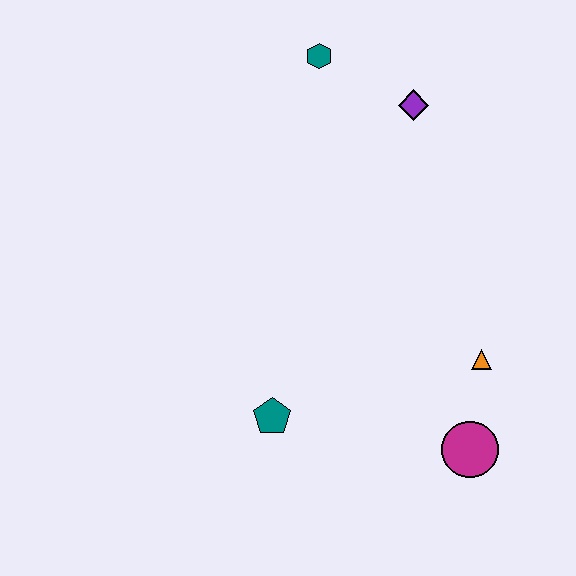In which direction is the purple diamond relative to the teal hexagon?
The purple diamond is to the right of the teal hexagon.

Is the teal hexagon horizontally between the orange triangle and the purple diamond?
No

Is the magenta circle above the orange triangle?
No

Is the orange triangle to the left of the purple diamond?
No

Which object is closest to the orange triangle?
The magenta circle is closest to the orange triangle.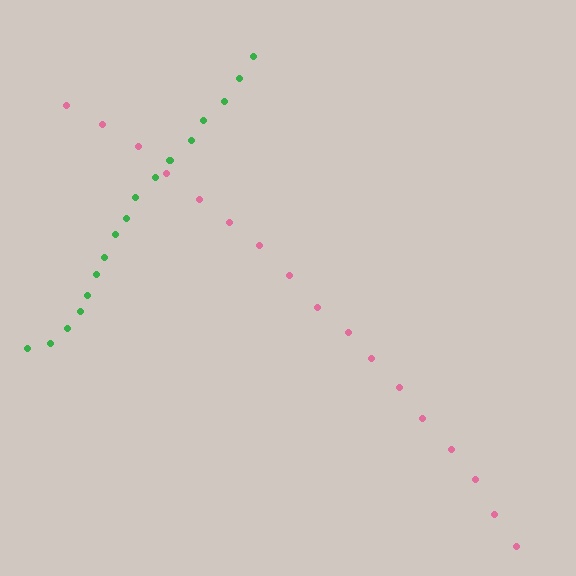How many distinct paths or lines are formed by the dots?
There are 2 distinct paths.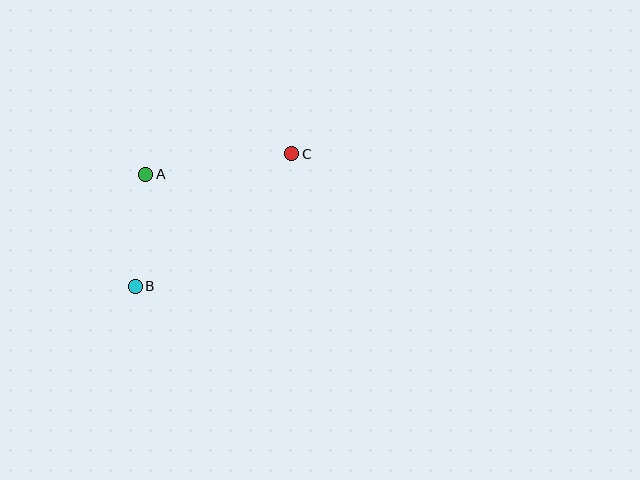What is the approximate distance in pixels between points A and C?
The distance between A and C is approximately 148 pixels.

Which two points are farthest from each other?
Points B and C are farthest from each other.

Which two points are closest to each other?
Points A and B are closest to each other.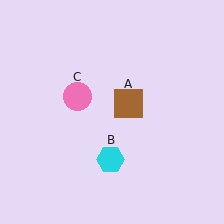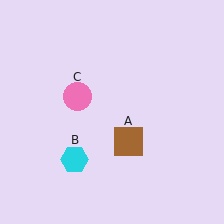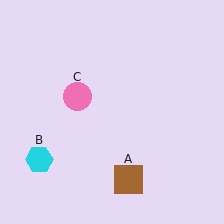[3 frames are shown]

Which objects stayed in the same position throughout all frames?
Pink circle (object C) remained stationary.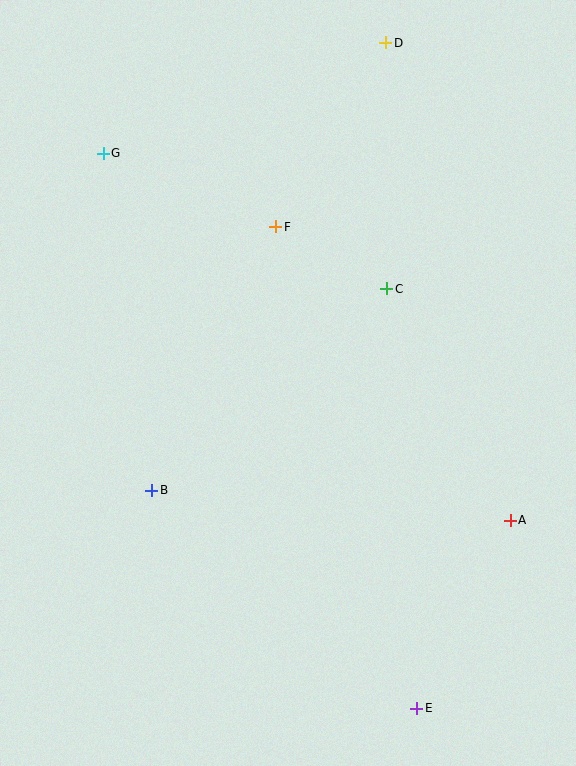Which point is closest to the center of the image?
Point C at (387, 289) is closest to the center.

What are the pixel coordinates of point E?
Point E is at (417, 708).